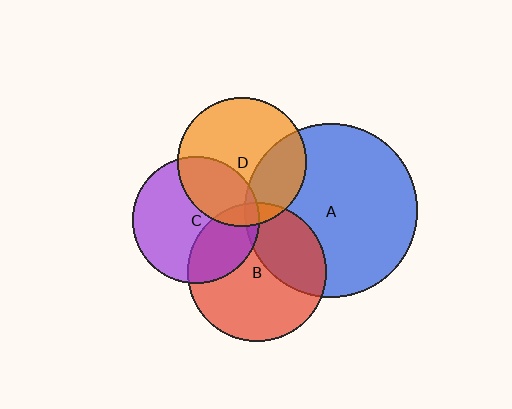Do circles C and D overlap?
Yes.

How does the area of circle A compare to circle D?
Approximately 1.8 times.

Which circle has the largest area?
Circle A (blue).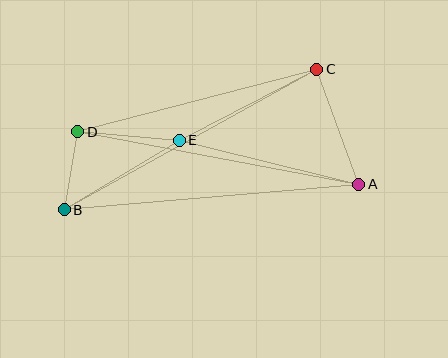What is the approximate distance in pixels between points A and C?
The distance between A and C is approximately 122 pixels.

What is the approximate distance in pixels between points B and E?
The distance between B and E is approximately 134 pixels.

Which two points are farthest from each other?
Points A and B are farthest from each other.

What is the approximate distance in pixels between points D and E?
The distance between D and E is approximately 102 pixels.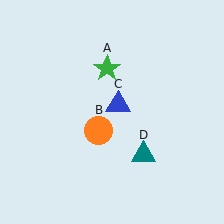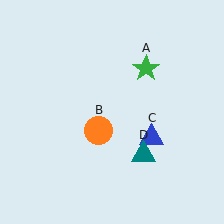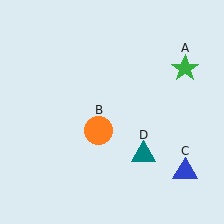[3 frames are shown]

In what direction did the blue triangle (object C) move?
The blue triangle (object C) moved down and to the right.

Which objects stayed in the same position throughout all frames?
Orange circle (object B) and teal triangle (object D) remained stationary.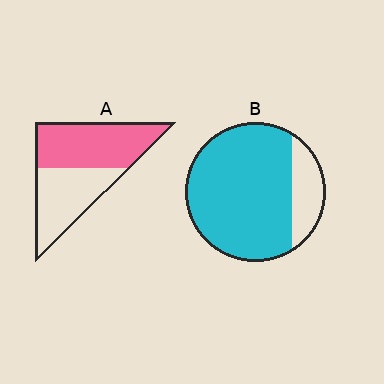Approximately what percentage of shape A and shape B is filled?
A is approximately 55% and B is approximately 80%.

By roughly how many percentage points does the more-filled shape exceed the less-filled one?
By roughly 25 percentage points (B over A).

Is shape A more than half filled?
Yes.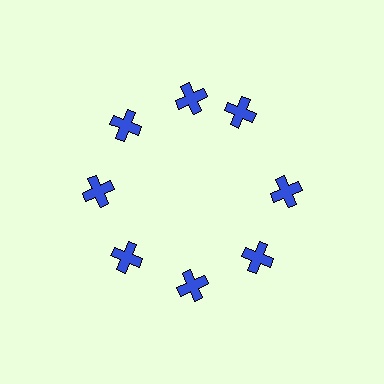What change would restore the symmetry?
The symmetry would be restored by rotating it back into even spacing with its neighbors so that all 8 crosses sit at equal angles and equal distance from the center.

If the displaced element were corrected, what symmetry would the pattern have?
It would have 8-fold rotational symmetry — the pattern would map onto itself every 45 degrees.